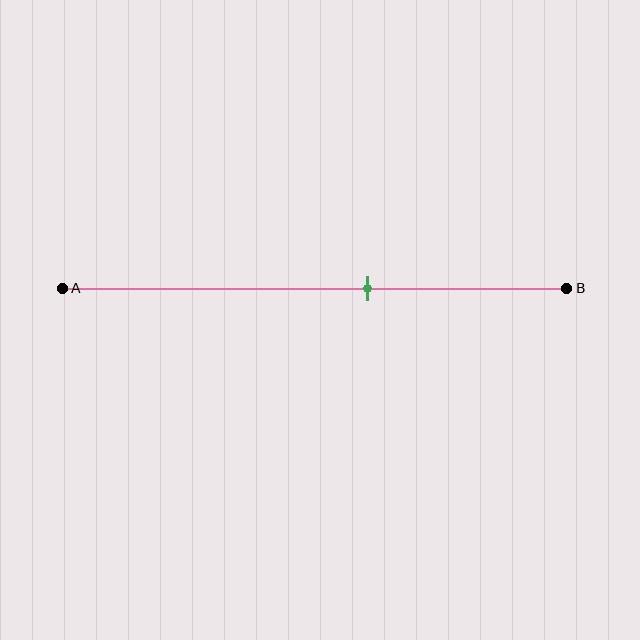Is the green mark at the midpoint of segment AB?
No, the mark is at about 60% from A, not at the 50% midpoint.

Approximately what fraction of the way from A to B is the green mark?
The green mark is approximately 60% of the way from A to B.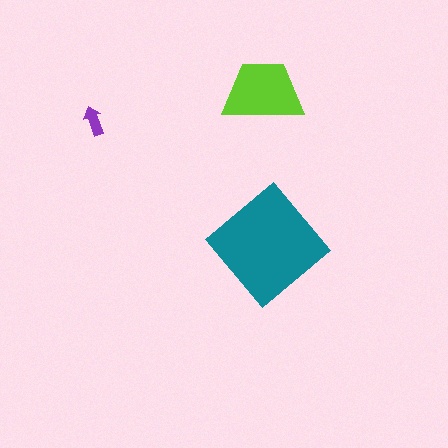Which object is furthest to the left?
The purple arrow is leftmost.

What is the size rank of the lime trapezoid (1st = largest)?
2nd.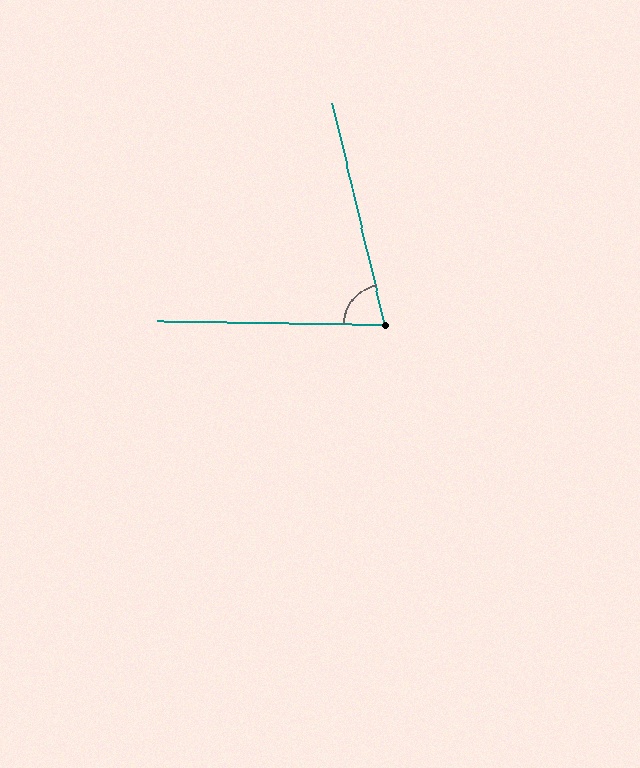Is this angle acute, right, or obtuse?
It is acute.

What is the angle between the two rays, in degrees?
Approximately 76 degrees.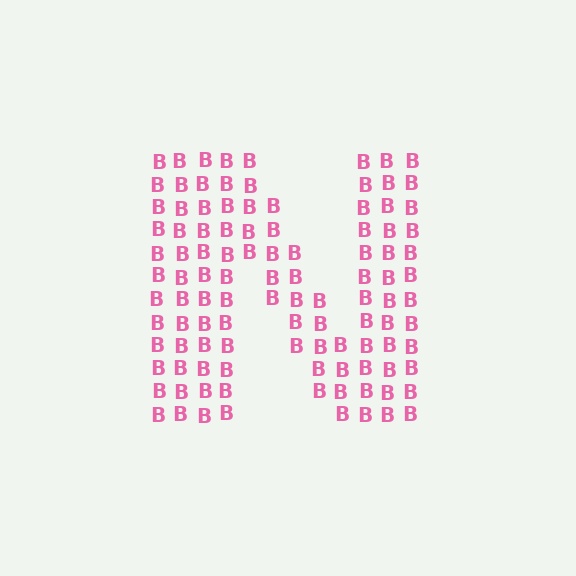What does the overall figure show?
The overall figure shows the letter N.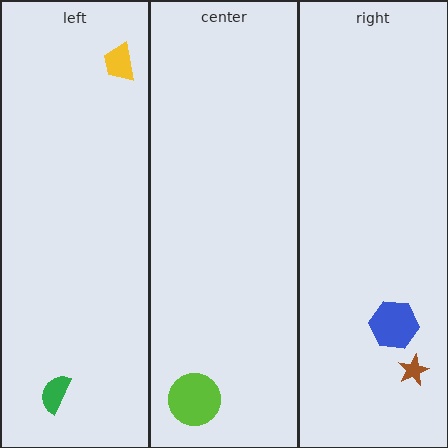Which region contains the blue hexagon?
The right region.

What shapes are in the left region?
The green semicircle, the yellow trapezoid.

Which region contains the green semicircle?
The left region.